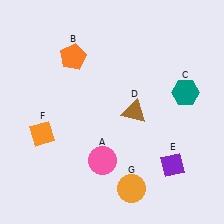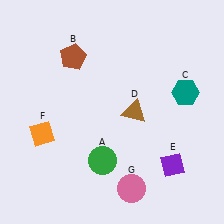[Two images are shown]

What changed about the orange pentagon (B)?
In Image 1, B is orange. In Image 2, it changed to brown.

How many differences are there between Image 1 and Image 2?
There are 3 differences between the two images.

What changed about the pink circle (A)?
In Image 1, A is pink. In Image 2, it changed to green.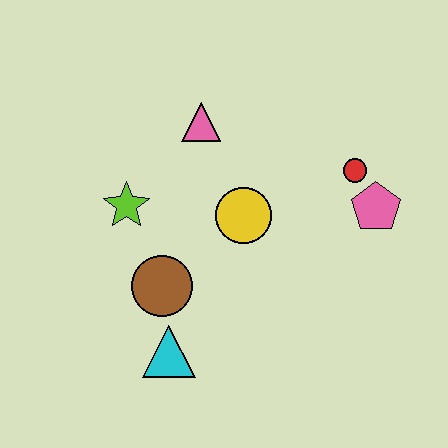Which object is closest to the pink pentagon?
The red circle is closest to the pink pentagon.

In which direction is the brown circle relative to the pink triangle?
The brown circle is below the pink triangle.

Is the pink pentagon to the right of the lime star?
Yes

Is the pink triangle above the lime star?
Yes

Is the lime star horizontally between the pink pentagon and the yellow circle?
No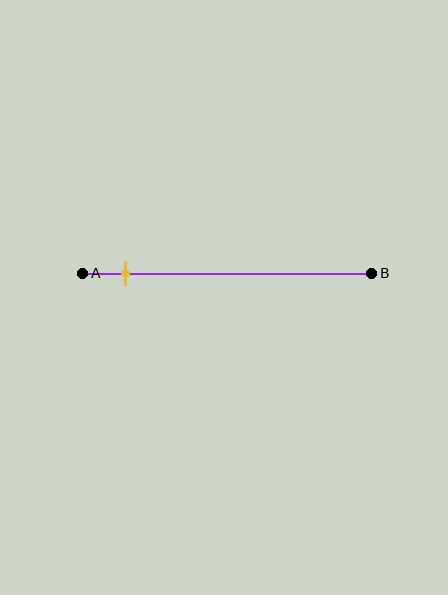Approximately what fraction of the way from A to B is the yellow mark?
The yellow mark is approximately 15% of the way from A to B.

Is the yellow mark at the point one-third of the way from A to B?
No, the mark is at about 15% from A, not at the 33% one-third point.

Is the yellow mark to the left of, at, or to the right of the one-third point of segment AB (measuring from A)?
The yellow mark is to the left of the one-third point of segment AB.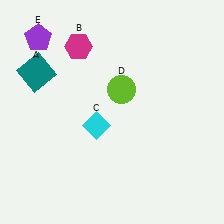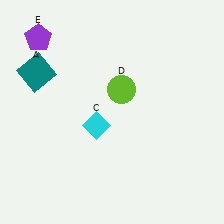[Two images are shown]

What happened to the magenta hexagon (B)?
The magenta hexagon (B) was removed in Image 2. It was in the top-left area of Image 1.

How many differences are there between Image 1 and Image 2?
There is 1 difference between the two images.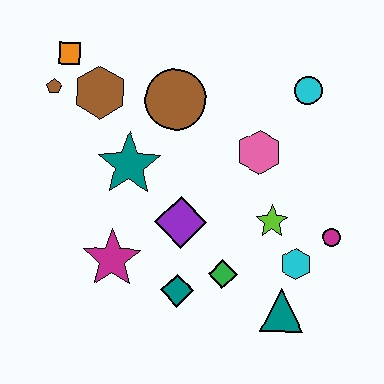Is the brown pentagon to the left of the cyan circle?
Yes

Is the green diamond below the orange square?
Yes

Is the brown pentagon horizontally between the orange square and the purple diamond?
No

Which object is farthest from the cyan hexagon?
The orange square is farthest from the cyan hexagon.